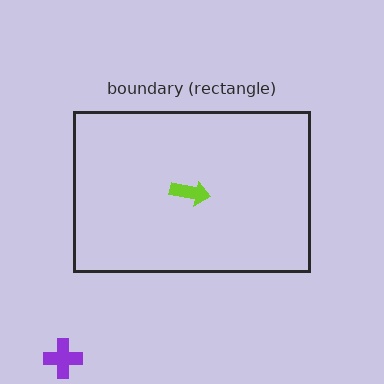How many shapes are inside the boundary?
1 inside, 1 outside.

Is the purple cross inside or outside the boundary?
Outside.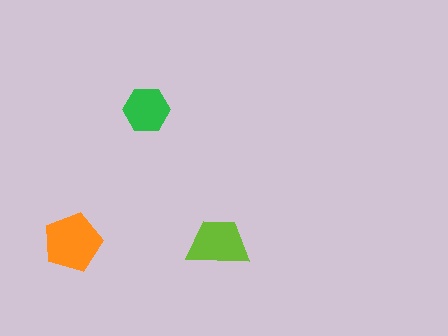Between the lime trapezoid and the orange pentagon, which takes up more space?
The orange pentagon.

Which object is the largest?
The orange pentagon.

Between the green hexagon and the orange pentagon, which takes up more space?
The orange pentagon.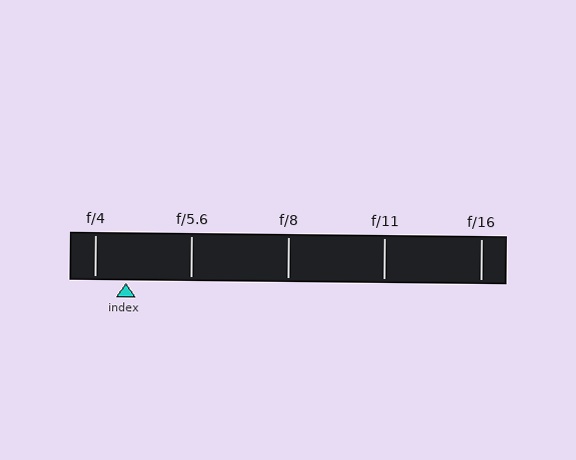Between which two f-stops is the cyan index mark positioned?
The index mark is between f/4 and f/5.6.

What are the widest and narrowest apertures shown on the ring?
The widest aperture shown is f/4 and the narrowest is f/16.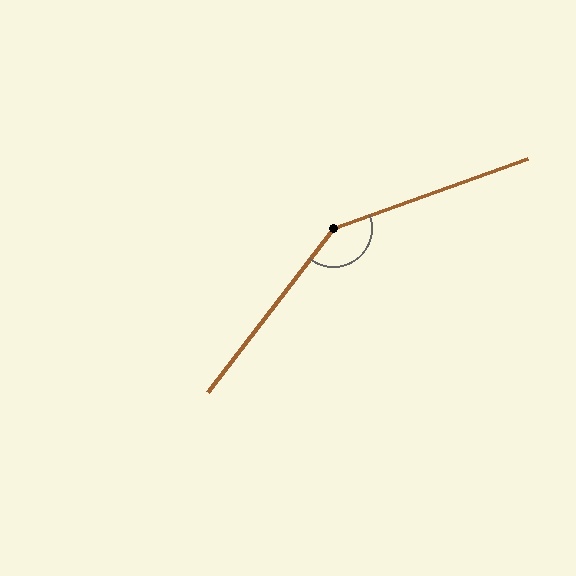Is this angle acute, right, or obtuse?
It is obtuse.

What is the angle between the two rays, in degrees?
Approximately 147 degrees.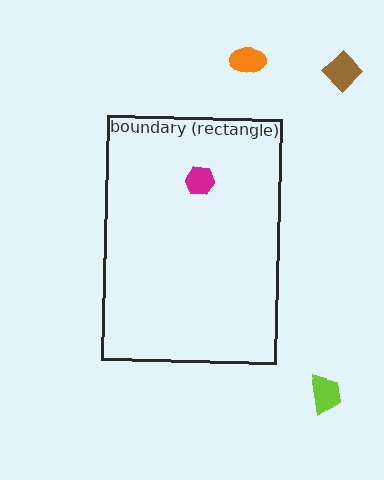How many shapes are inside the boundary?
1 inside, 3 outside.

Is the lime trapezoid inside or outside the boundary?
Outside.